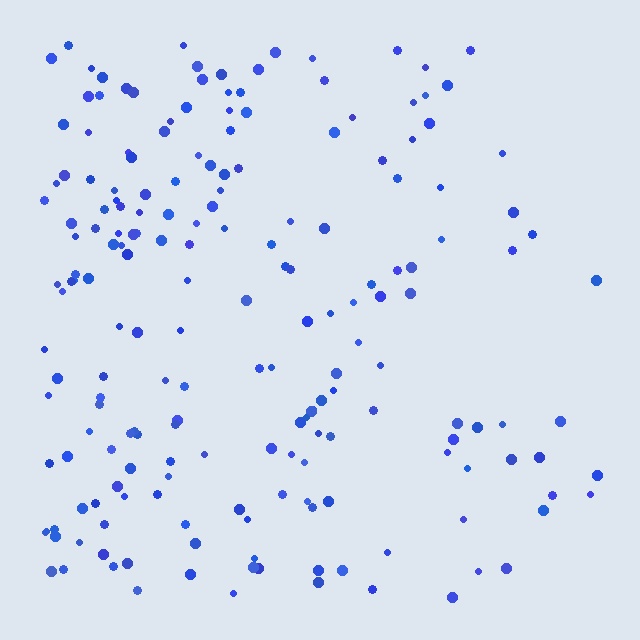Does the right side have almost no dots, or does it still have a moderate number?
Still a moderate number, just noticeably fewer than the left.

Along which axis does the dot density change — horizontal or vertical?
Horizontal.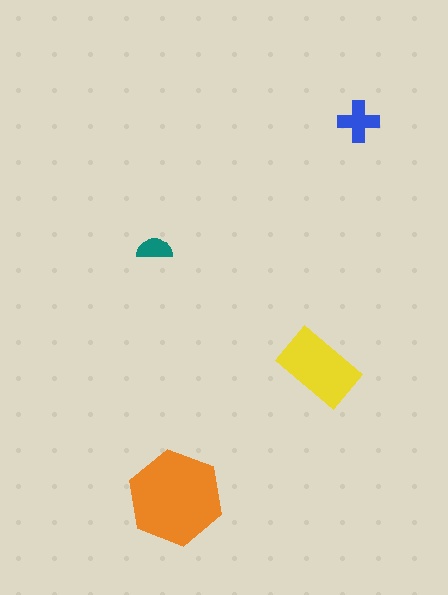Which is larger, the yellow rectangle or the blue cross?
The yellow rectangle.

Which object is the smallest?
The teal semicircle.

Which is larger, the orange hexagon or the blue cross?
The orange hexagon.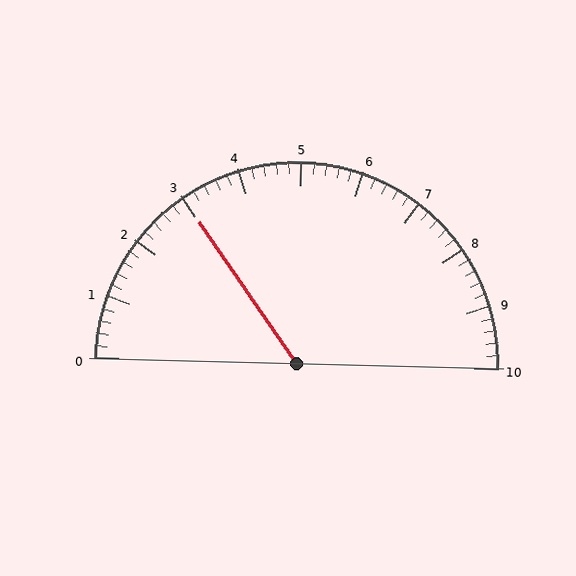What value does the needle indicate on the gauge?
The needle indicates approximately 3.0.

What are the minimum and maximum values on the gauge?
The gauge ranges from 0 to 10.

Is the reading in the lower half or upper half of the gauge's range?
The reading is in the lower half of the range (0 to 10).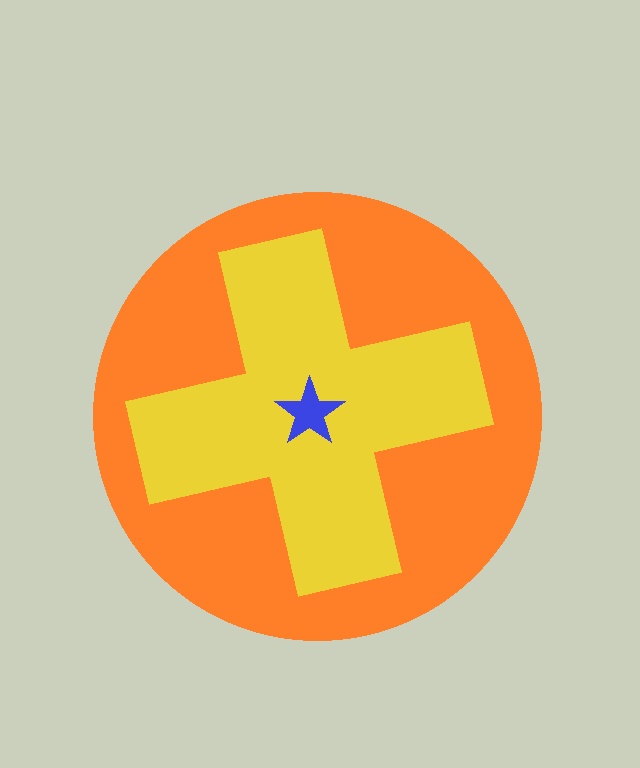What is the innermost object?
The blue star.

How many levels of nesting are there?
3.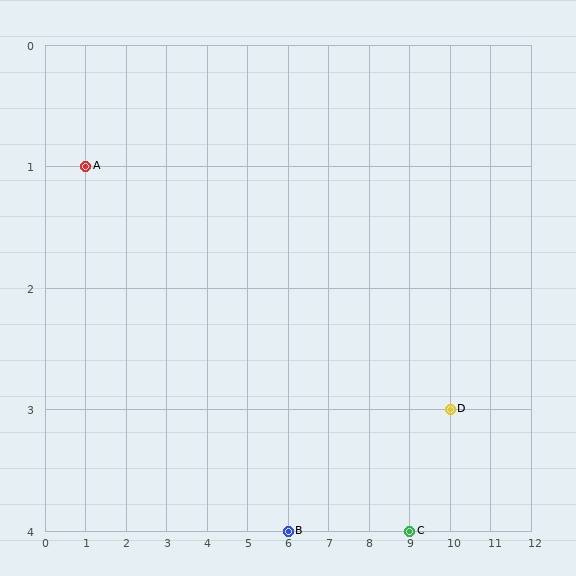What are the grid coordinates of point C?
Point C is at grid coordinates (9, 4).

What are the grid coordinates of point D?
Point D is at grid coordinates (10, 3).